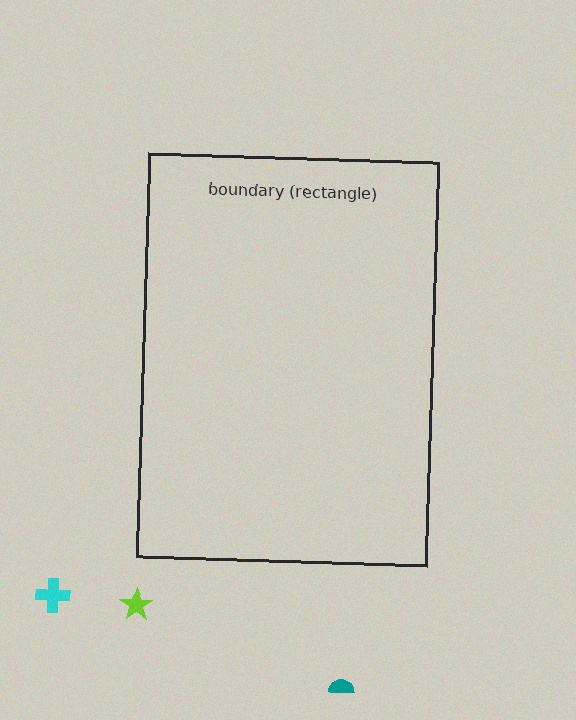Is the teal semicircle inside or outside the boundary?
Outside.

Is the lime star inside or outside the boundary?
Outside.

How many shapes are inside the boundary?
0 inside, 3 outside.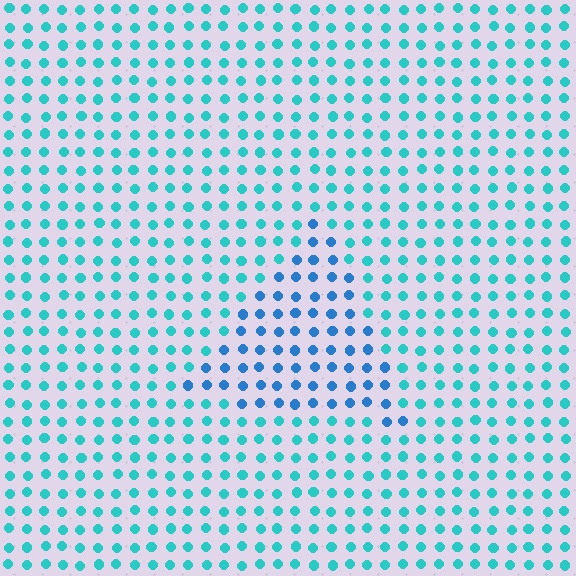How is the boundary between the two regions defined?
The boundary is defined purely by a slight shift in hue (about 31 degrees). Spacing, size, and orientation are identical on both sides.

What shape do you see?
I see a triangle.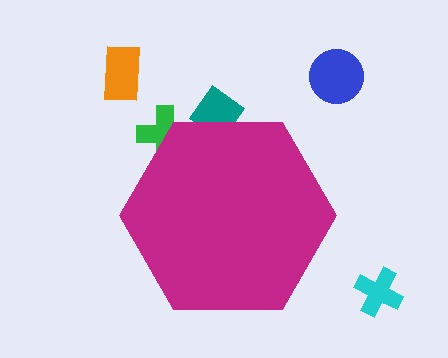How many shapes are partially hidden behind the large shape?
2 shapes are partially hidden.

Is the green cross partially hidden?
Yes, the green cross is partially hidden behind the magenta hexagon.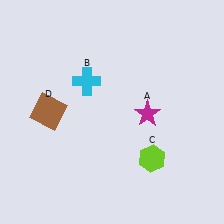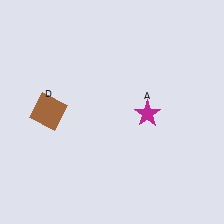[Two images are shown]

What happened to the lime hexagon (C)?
The lime hexagon (C) was removed in Image 2. It was in the bottom-right area of Image 1.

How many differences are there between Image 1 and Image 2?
There are 2 differences between the two images.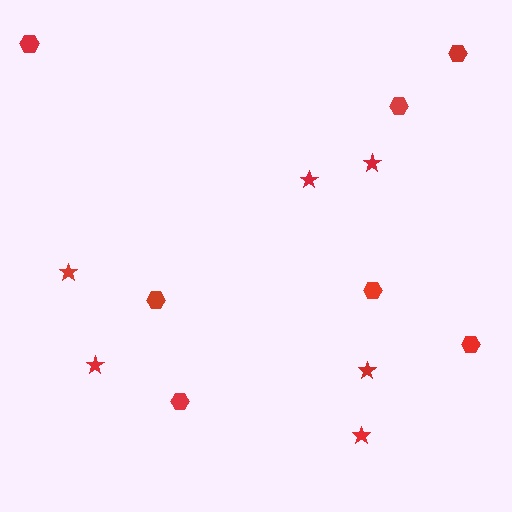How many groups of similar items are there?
There are 2 groups: one group of stars (6) and one group of hexagons (7).